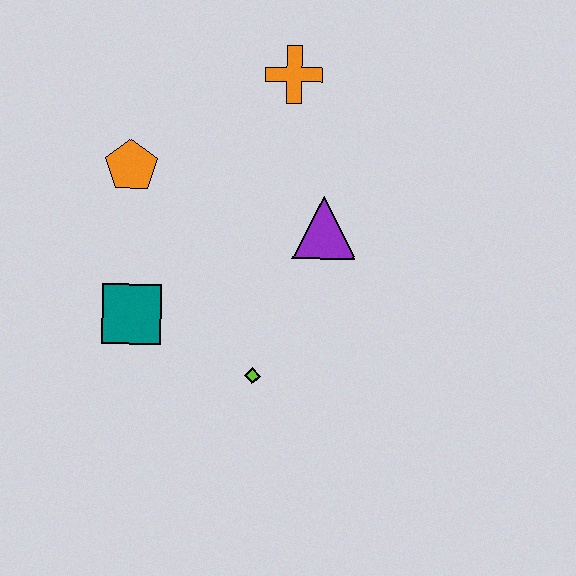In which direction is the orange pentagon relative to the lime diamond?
The orange pentagon is above the lime diamond.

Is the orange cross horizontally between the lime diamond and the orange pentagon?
No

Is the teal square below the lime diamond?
No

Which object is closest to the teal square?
The lime diamond is closest to the teal square.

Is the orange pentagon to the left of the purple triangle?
Yes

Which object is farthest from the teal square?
The orange cross is farthest from the teal square.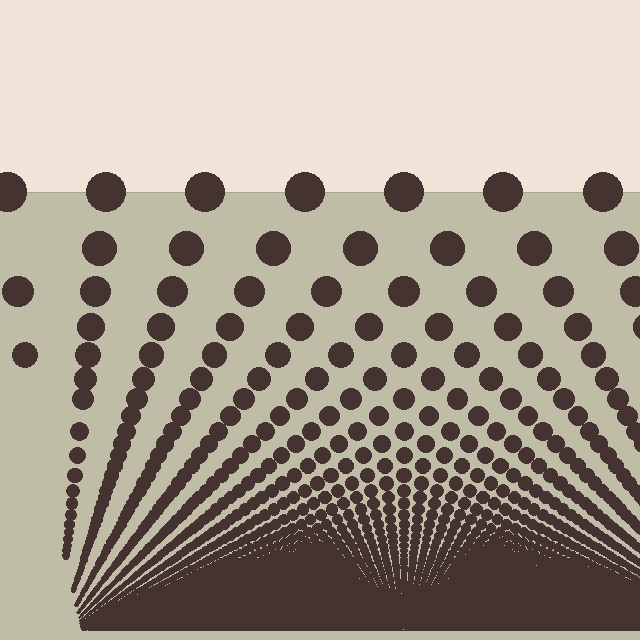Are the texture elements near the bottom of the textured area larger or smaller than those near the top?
Smaller. The gradient is inverted — elements near the bottom are smaller and denser.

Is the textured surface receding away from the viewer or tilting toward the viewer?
The surface appears to tilt toward the viewer. Texture elements get larger and sparser toward the top.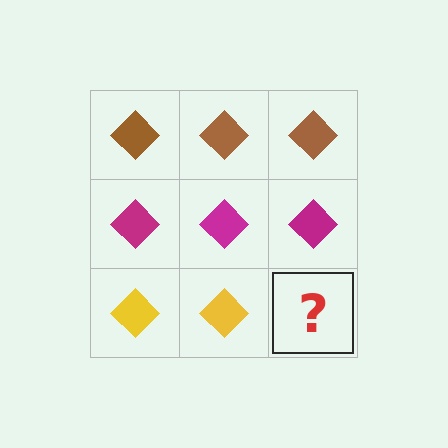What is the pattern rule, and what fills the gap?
The rule is that each row has a consistent color. The gap should be filled with a yellow diamond.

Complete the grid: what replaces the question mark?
The question mark should be replaced with a yellow diamond.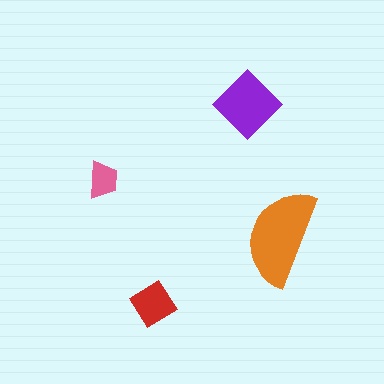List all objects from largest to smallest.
The orange semicircle, the purple diamond, the red diamond, the pink trapezoid.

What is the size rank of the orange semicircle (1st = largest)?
1st.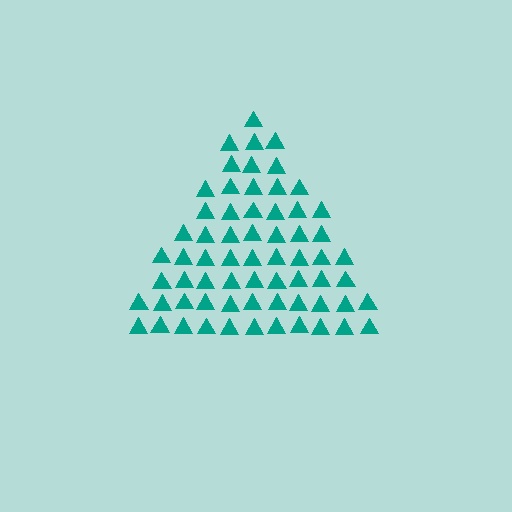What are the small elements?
The small elements are triangles.